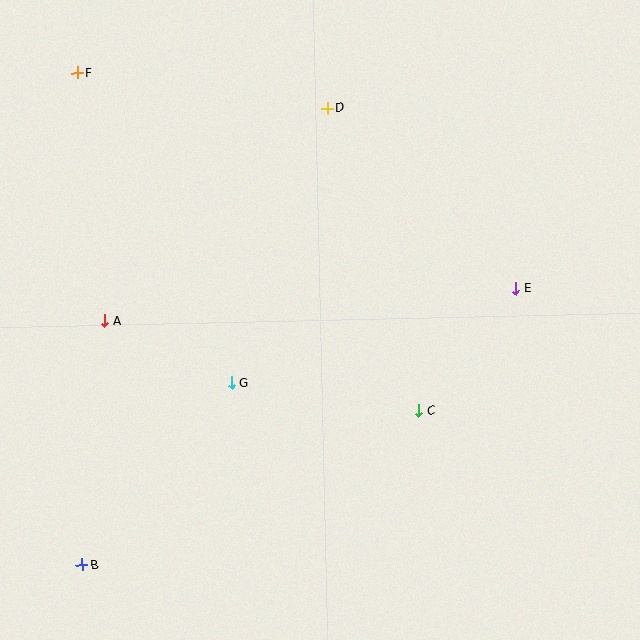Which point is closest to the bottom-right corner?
Point C is closest to the bottom-right corner.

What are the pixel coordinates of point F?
Point F is at (78, 73).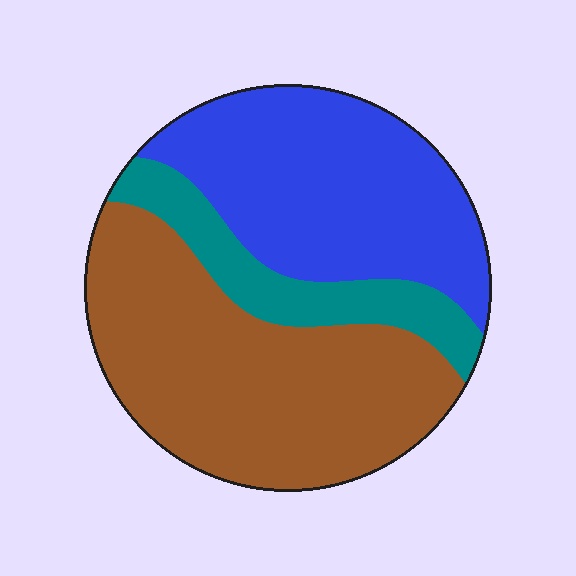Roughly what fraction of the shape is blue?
Blue takes up between a third and a half of the shape.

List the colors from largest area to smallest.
From largest to smallest: brown, blue, teal.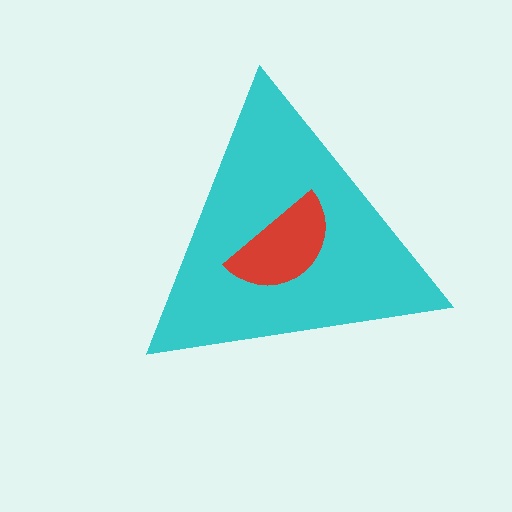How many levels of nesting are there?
2.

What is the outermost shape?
The cyan triangle.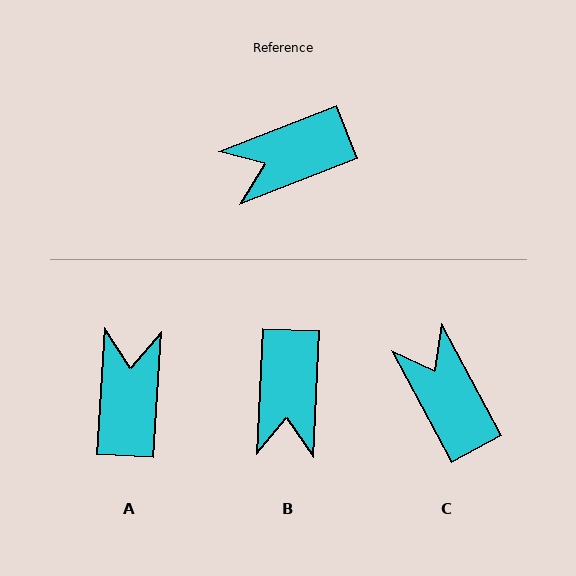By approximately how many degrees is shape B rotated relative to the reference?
Approximately 66 degrees counter-clockwise.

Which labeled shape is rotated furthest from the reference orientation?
A, about 115 degrees away.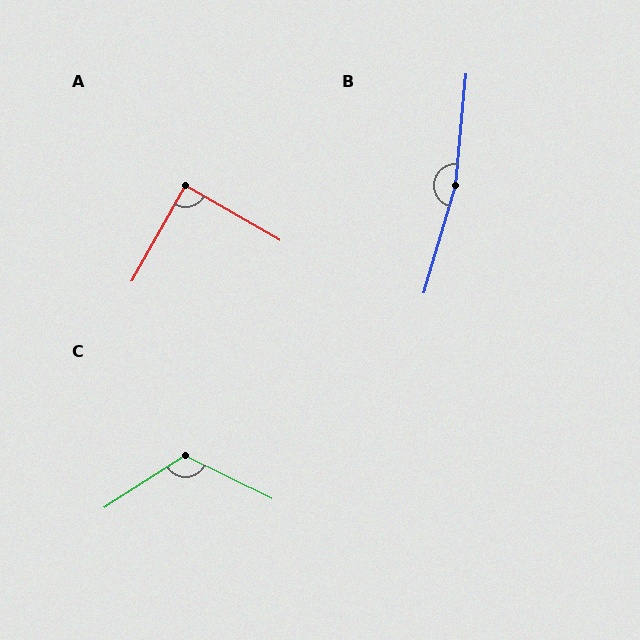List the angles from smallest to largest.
A (89°), C (121°), B (169°).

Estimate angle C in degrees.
Approximately 121 degrees.